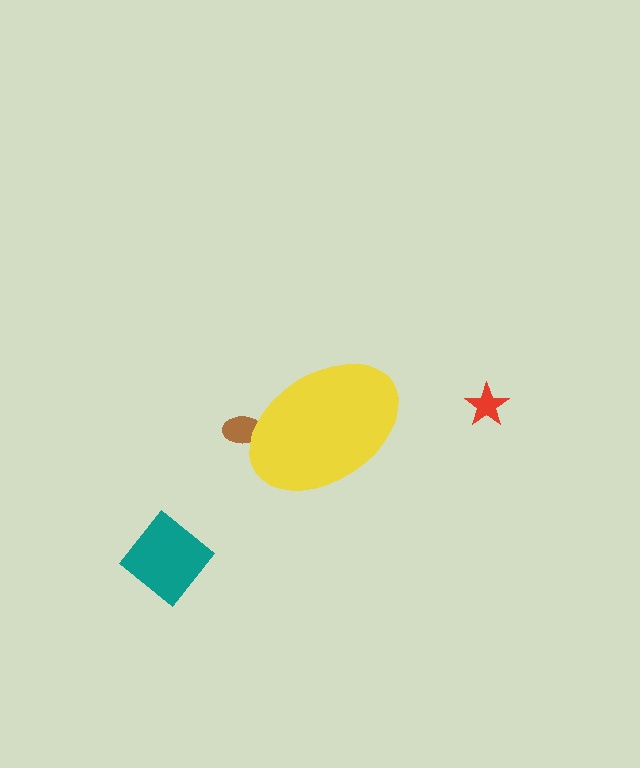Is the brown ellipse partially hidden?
Yes, the brown ellipse is partially hidden behind the yellow ellipse.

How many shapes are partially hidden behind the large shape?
1 shape is partially hidden.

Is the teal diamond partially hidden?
No, the teal diamond is fully visible.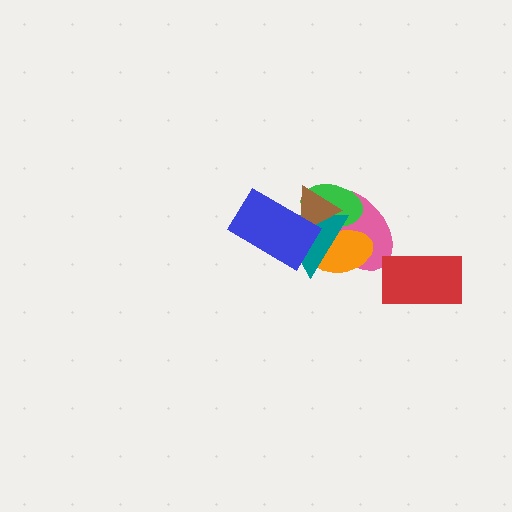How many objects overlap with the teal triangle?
5 objects overlap with the teal triangle.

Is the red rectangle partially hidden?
No, no other shape covers it.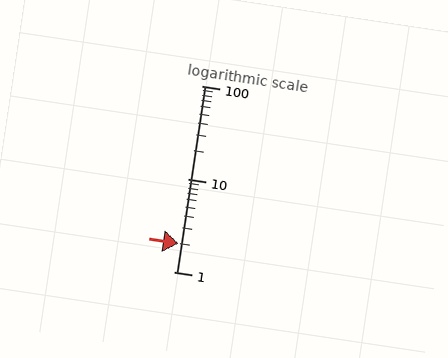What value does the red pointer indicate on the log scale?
The pointer indicates approximately 2.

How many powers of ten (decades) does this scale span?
The scale spans 2 decades, from 1 to 100.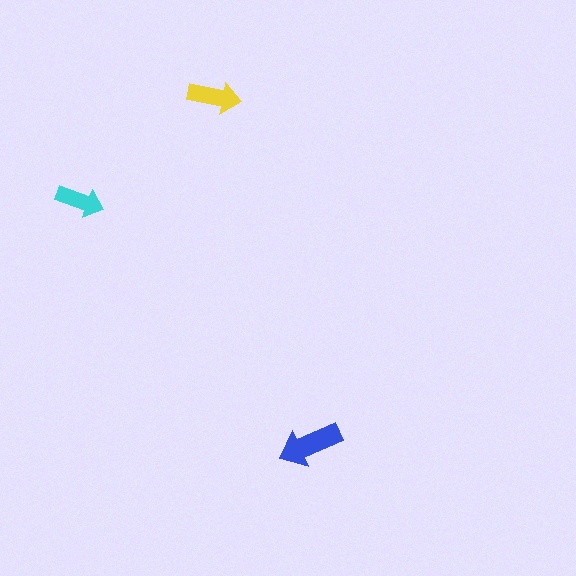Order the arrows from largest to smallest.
the blue one, the yellow one, the cyan one.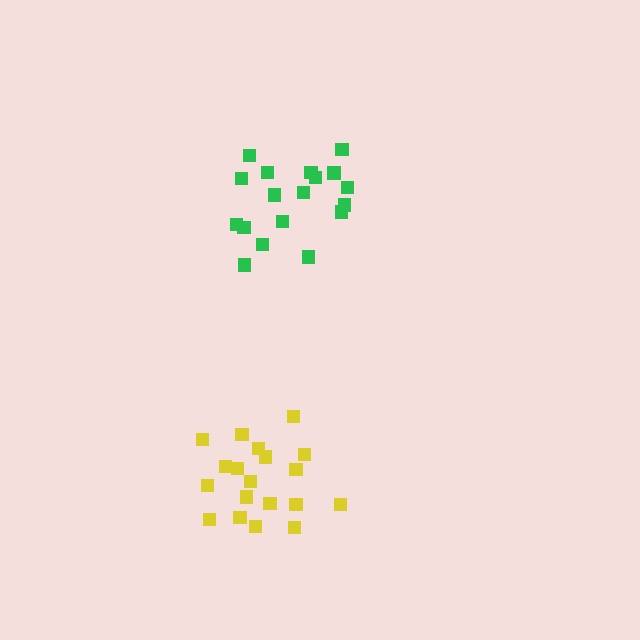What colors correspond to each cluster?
The clusters are colored: green, yellow.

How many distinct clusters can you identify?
There are 2 distinct clusters.